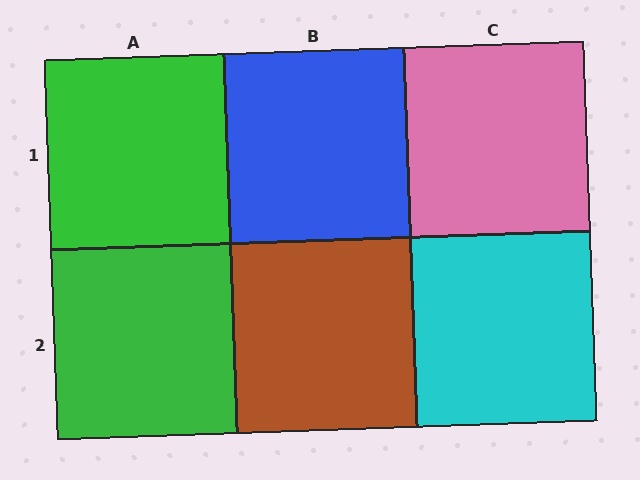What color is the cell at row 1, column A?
Green.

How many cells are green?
2 cells are green.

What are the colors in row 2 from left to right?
Green, brown, cyan.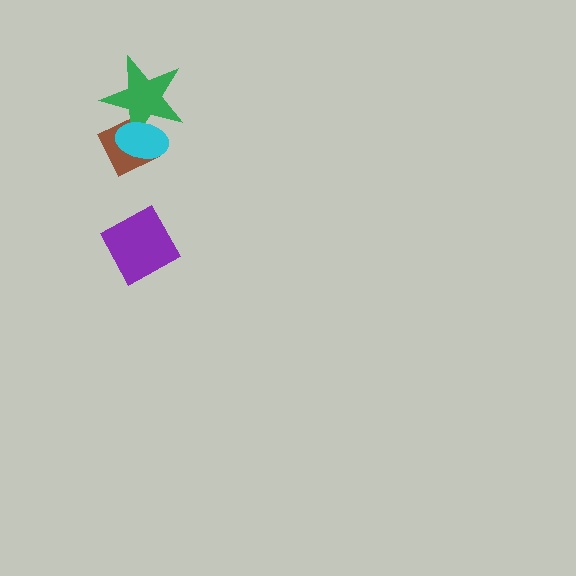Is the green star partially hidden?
Yes, it is partially covered by another shape.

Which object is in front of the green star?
The cyan ellipse is in front of the green star.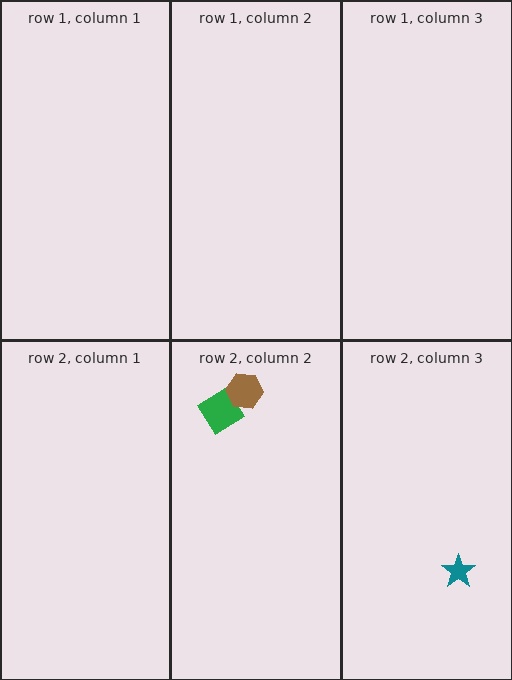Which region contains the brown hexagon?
The row 2, column 2 region.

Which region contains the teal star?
The row 2, column 3 region.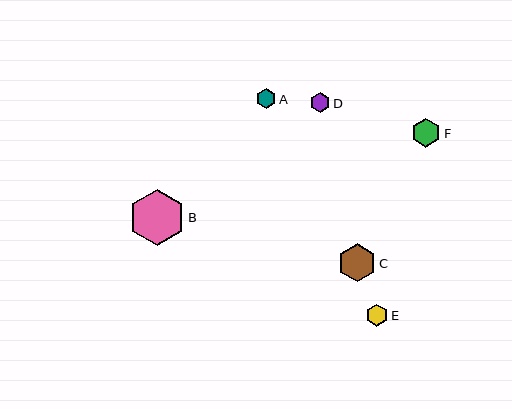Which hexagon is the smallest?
Hexagon D is the smallest with a size of approximately 20 pixels.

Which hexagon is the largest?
Hexagon B is the largest with a size of approximately 56 pixels.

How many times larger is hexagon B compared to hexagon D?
Hexagon B is approximately 2.8 times the size of hexagon D.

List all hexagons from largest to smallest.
From largest to smallest: B, C, F, E, A, D.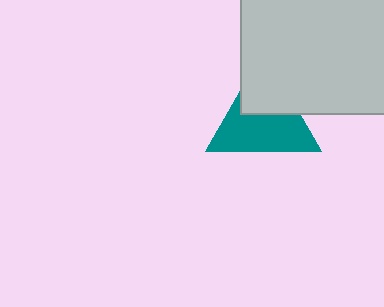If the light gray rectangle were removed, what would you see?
You would see the complete teal triangle.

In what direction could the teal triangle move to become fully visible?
The teal triangle could move down. That would shift it out from behind the light gray rectangle entirely.